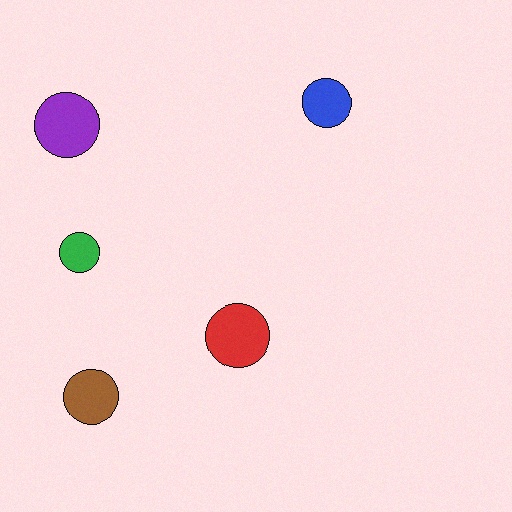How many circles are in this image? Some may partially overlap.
There are 5 circles.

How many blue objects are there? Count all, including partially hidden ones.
There is 1 blue object.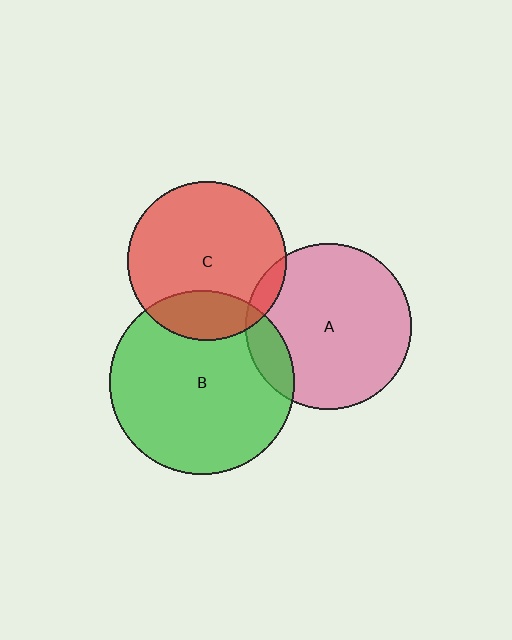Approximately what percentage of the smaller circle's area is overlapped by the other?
Approximately 20%.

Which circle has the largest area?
Circle B (green).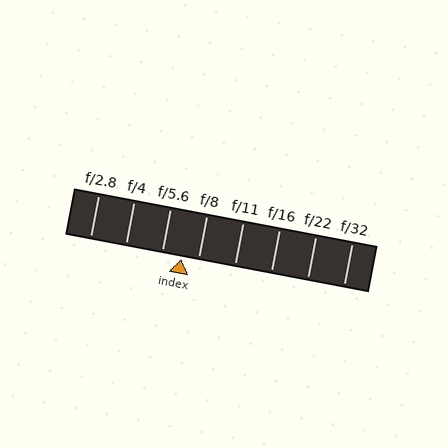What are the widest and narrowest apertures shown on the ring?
The widest aperture shown is f/2.8 and the narrowest is f/32.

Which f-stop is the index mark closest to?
The index mark is closest to f/8.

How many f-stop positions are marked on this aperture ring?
There are 8 f-stop positions marked.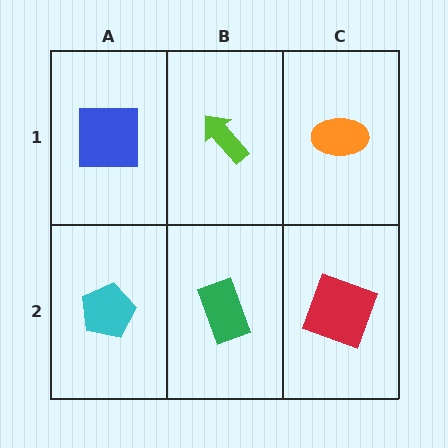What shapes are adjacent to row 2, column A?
A blue square (row 1, column A), a green rectangle (row 2, column B).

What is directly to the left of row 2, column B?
A cyan pentagon.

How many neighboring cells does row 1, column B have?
3.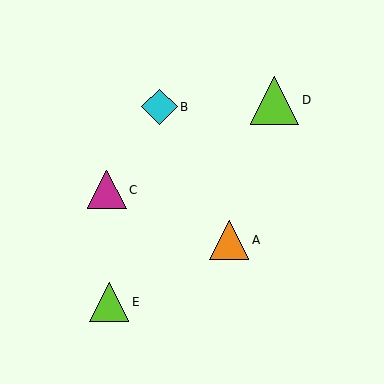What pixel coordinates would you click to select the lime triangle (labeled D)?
Click at (275, 100) to select the lime triangle D.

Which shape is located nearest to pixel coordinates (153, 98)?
The cyan diamond (labeled B) at (159, 107) is nearest to that location.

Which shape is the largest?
The lime triangle (labeled D) is the largest.